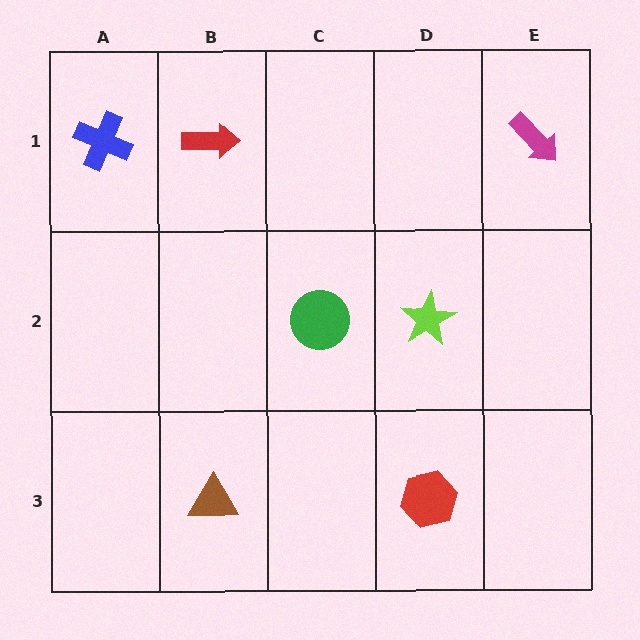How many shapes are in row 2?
2 shapes.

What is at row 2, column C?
A green circle.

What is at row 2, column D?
A lime star.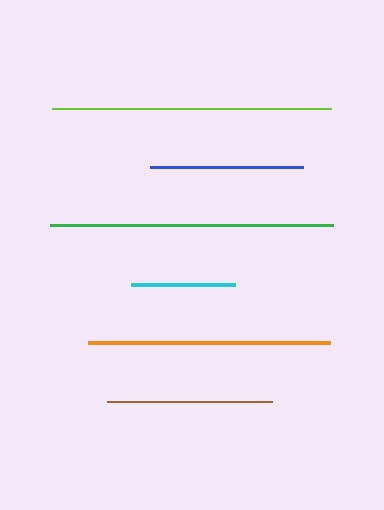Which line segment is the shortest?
The cyan line is the shortest at approximately 105 pixels.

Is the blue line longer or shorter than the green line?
The green line is longer than the blue line.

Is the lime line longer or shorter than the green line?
The green line is longer than the lime line.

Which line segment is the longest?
The green line is the longest at approximately 283 pixels.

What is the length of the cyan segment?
The cyan segment is approximately 105 pixels long.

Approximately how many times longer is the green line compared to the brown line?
The green line is approximately 1.7 times the length of the brown line.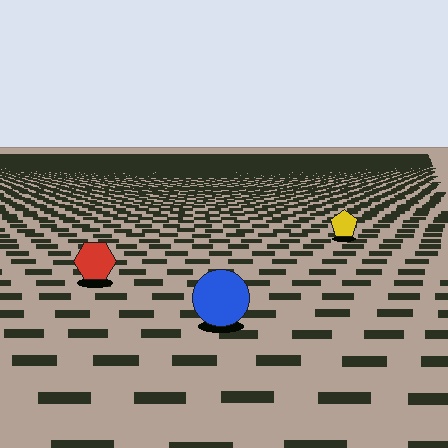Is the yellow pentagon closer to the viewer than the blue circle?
No. The blue circle is closer — you can tell from the texture gradient: the ground texture is coarser near it.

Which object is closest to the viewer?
The blue circle is closest. The texture marks near it are larger and more spread out.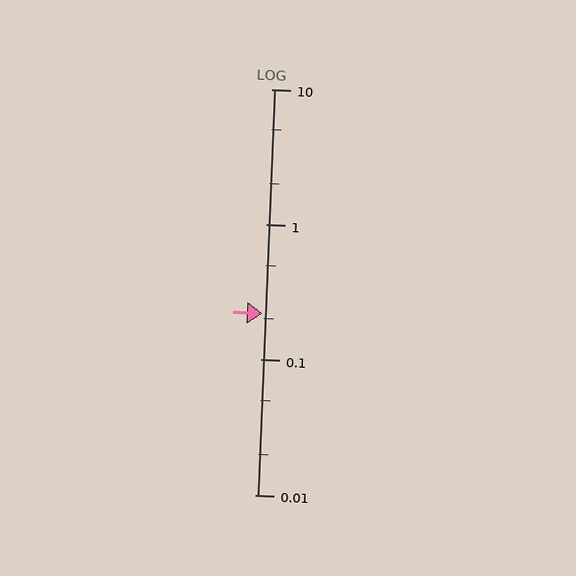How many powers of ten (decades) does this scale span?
The scale spans 3 decades, from 0.01 to 10.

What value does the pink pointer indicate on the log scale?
The pointer indicates approximately 0.22.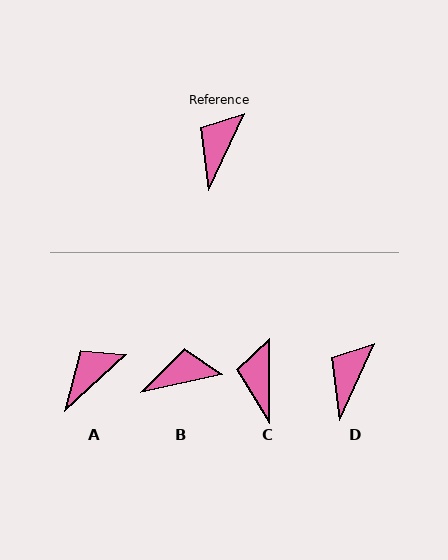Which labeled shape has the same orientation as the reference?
D.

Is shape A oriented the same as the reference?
No, it is off by about 23 degrees.